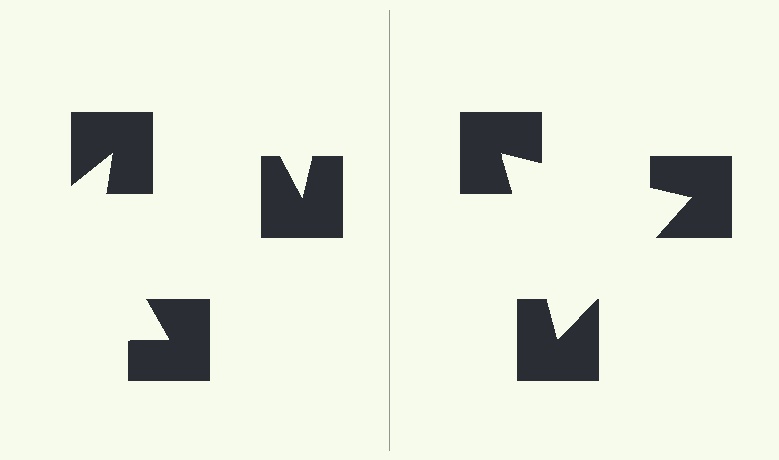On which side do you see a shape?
An illusory triangle appears on the right side. On the left side the wedge cuts are rotated, so no coherent shape forms.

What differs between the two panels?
The notched squares are positioned identically on both sides; only the wedge orientations differ. On the right they align to a triangle; on the left they are misaligned.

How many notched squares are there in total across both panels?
6 — 3 on each side.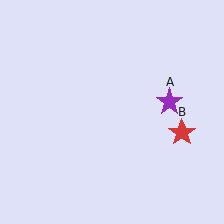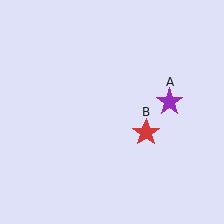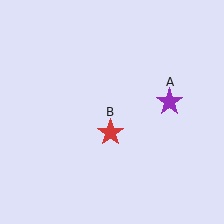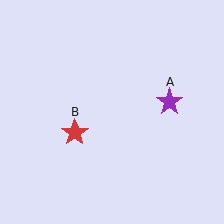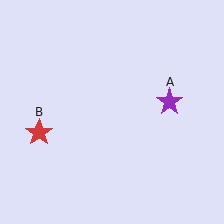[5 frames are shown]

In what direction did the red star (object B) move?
The red star (object B) moved left.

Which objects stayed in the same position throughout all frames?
Purple star (object A) remained stationary.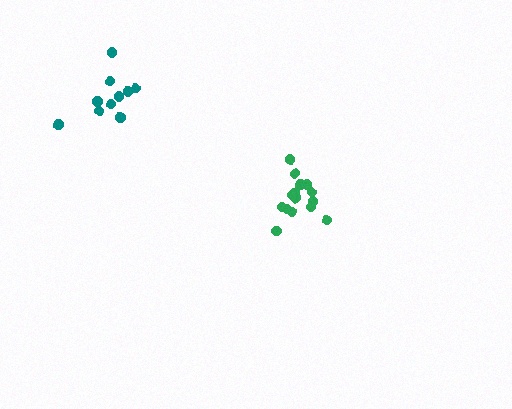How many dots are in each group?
Group 1: 15 dots, Group 2: 10 dots (25 total).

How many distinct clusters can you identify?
There are 2 distinct clusters.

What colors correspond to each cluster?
The clusters are colored: green, teal.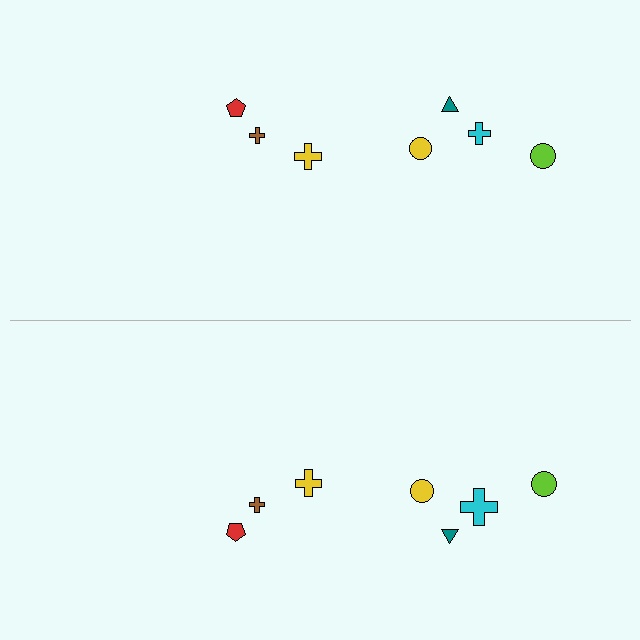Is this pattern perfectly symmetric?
No, the pattern is not perfectly symmetric. The cyan cross on the bottom side has a different size than its mirror counterpart.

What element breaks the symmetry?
The cyan cross on the bottom side has a different size than its mirror counterpart.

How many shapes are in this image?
There are 14 shapes in this image.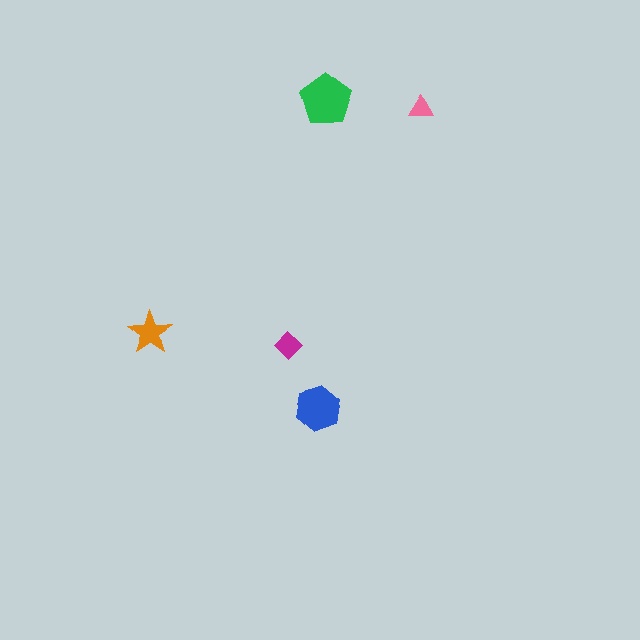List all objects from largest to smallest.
The green pentagon, the blue hexagon, the orange star, the magenta diamond, the pink triangle.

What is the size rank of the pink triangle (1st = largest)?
5th.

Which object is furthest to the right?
The pink triangle is rightmost.